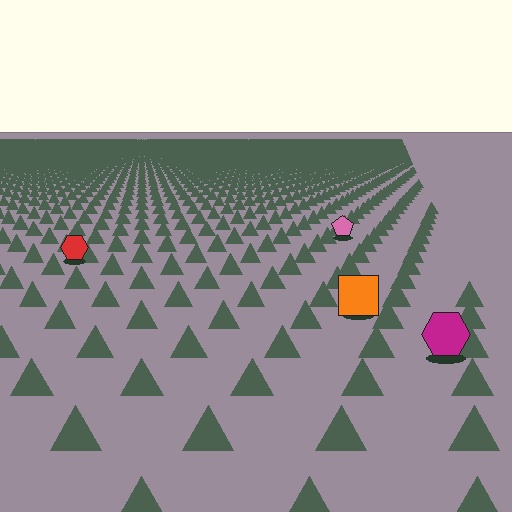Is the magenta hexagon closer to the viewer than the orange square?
Yes. The magenta hexagon is closer — you can tell from the texture gradient: the ground texture is coarser near it.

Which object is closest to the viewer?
The magenta hexagon is closest. The texture marks near it are larger and more spread out.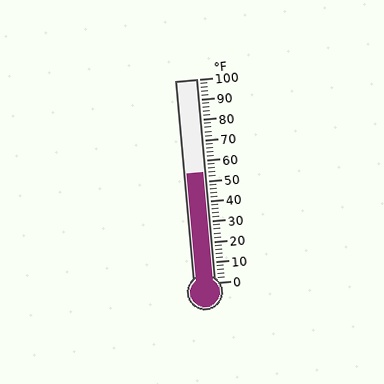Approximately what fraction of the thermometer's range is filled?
The thermometer is filled to approximately 55% of its range.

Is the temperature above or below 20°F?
The temperature is above 20°F.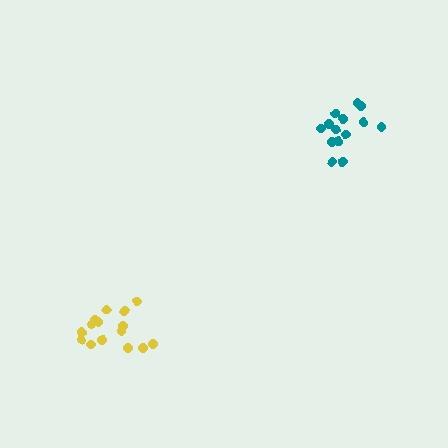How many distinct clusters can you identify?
There are 2 distinct clusters.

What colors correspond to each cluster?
The clusters are colored: yellow, teal.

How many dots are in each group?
Group 1: 15 dots, Group 2: 14 dots (29 total).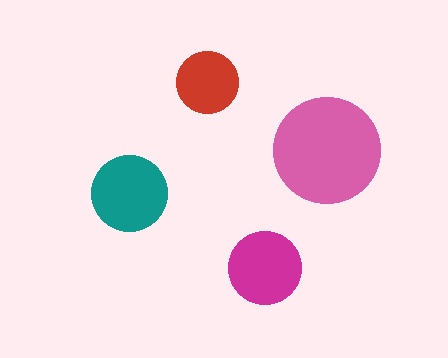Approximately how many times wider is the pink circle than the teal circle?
About 1.5 times wider.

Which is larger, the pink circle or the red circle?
The pink one.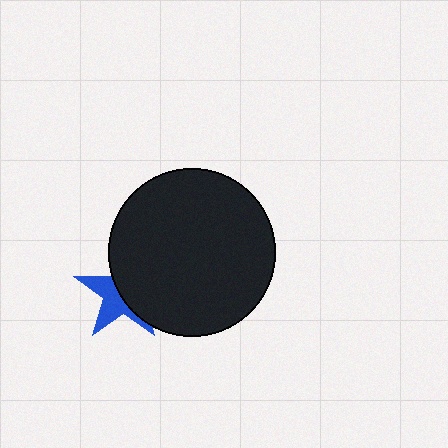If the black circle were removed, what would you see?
You would see the complete blue star.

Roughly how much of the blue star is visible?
A small part of it is visible (roughly 45%).